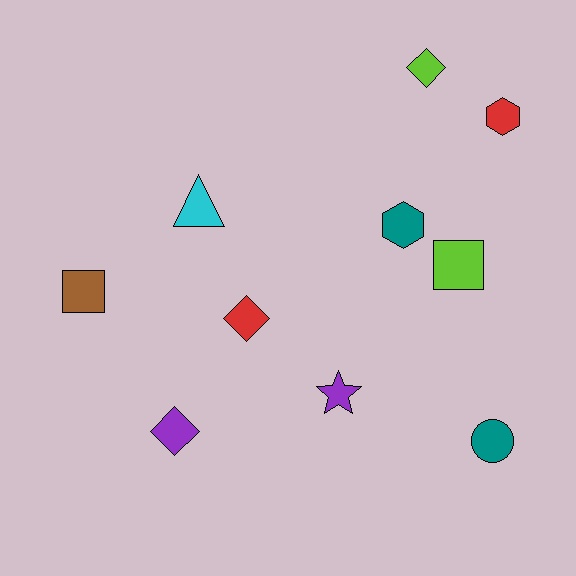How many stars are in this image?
There is 1 star.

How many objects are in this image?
There are 10 objects.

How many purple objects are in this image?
There are 2 purple objects.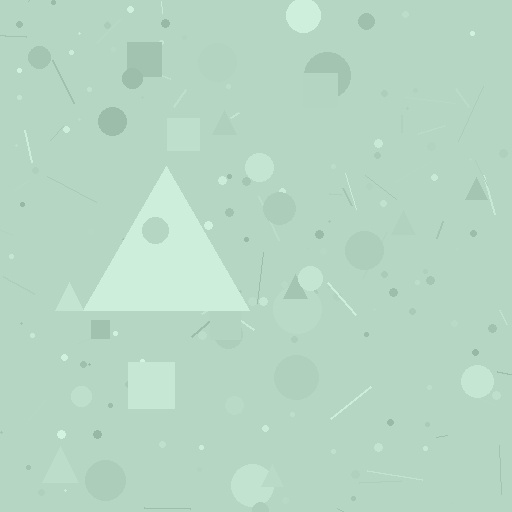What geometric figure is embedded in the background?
A triangle is embedded in the background.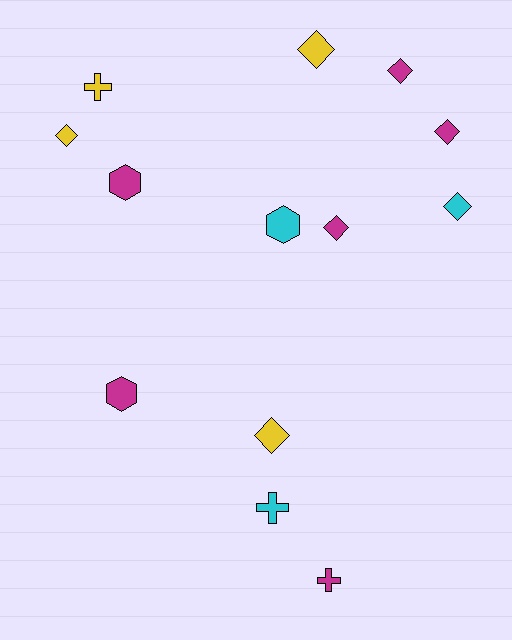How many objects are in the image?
There are 13 objects.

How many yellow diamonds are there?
There are 3 yellow diamonds.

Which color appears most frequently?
Magenta, with 6 objects.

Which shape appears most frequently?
Diamond, with 7 objects.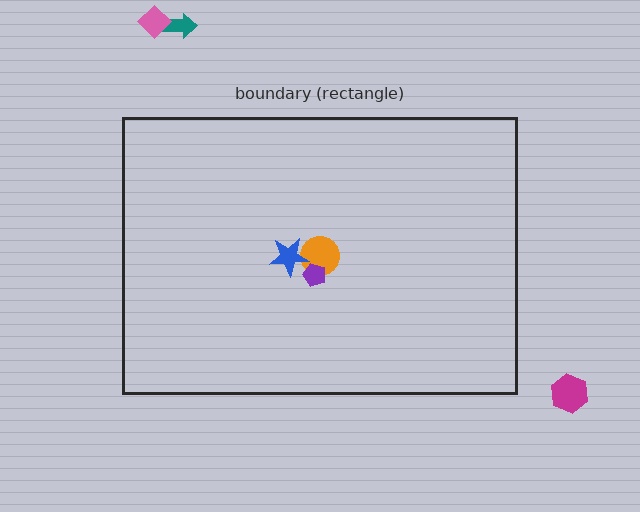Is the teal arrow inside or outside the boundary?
Outside.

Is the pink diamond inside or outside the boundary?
Outside.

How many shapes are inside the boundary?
3 inside, 3 outside.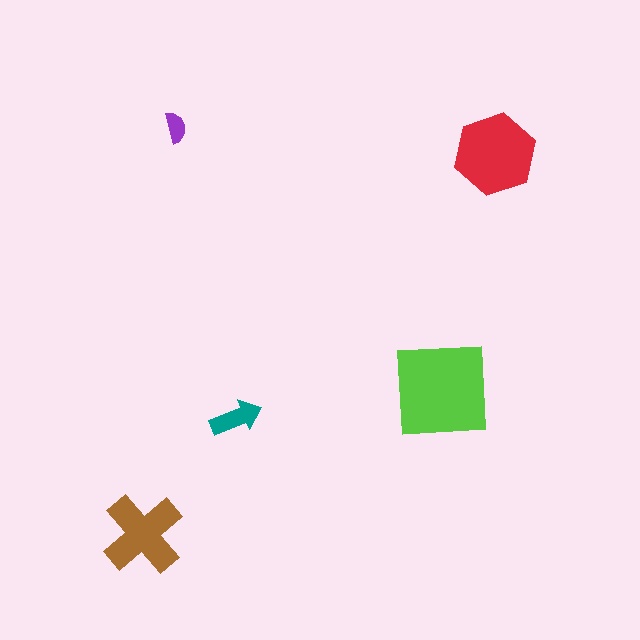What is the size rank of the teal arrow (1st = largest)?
4th.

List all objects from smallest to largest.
The purple semicircle, the teal arrow, the brown cross, the red hexagon, the lime square.